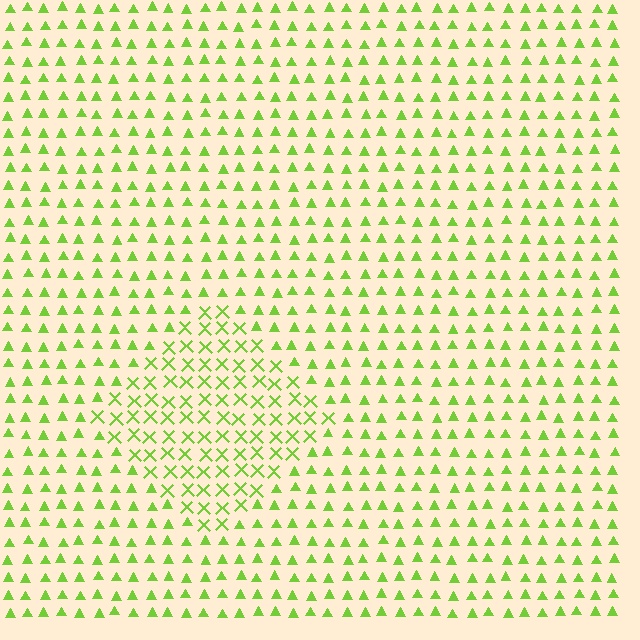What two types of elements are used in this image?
The image uses X marks inside the diamond region and triangles outside it.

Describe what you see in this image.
The image is filled with small lime elements arranged in a uniform grid. A diamond-shaped region contains X marks, while the surrounding area contains triangles. The boundary is defined purely by the change in element shape.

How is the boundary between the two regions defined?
The boundary is defined by a change in element shape: X marks inside vs. triangles outside. All elements share the same color and spacing.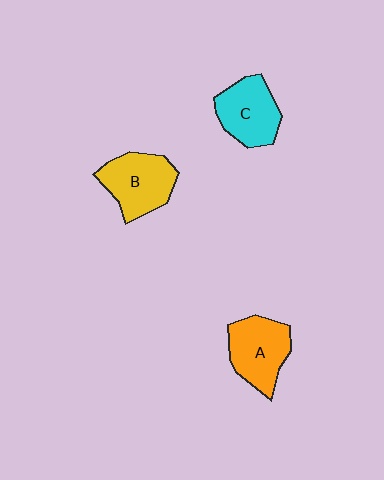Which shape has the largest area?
Shape B (yellow).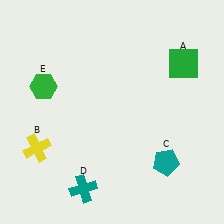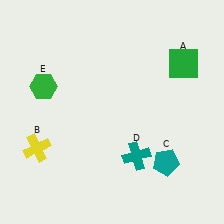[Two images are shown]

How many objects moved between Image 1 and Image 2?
1 object moved between the two images.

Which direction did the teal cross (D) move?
The teal cross (D) moved right.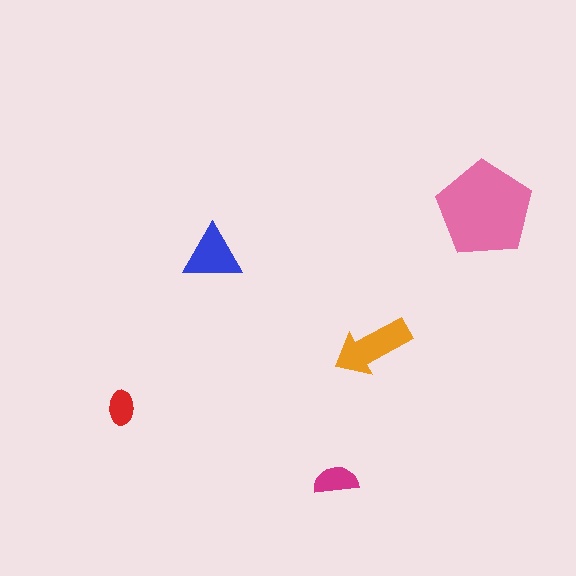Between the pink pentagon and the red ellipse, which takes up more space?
The pink pentagon.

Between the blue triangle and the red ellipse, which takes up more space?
The blue triangle.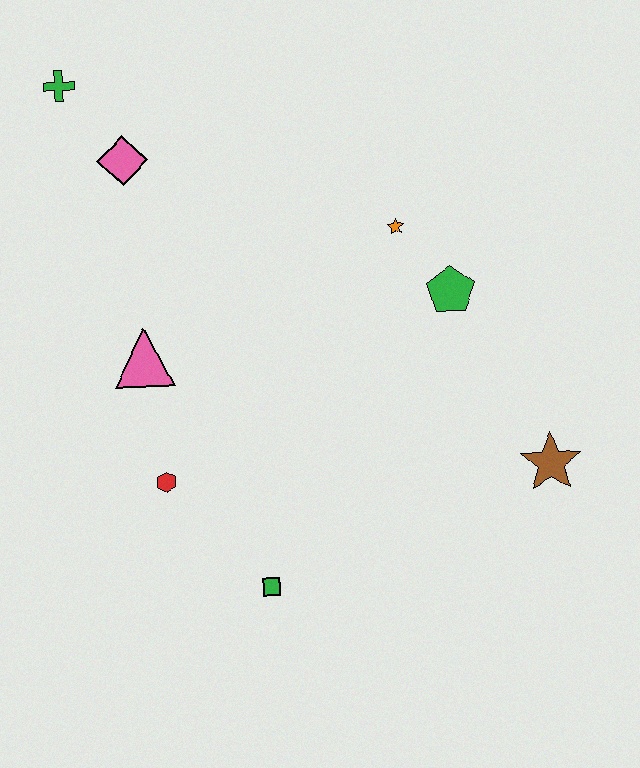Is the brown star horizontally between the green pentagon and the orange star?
No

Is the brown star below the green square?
No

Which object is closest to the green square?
The red hexagon is closest to the green square.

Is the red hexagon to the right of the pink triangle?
Yes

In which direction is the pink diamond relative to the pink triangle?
The pink diamond is above the pink triangle.